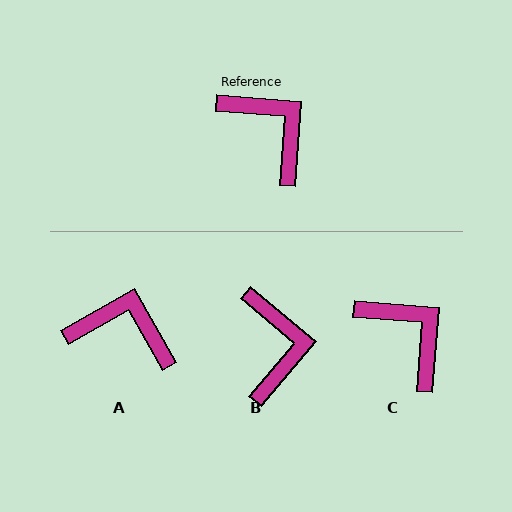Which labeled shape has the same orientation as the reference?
C.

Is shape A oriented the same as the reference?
No, it is off by about 34 degrees.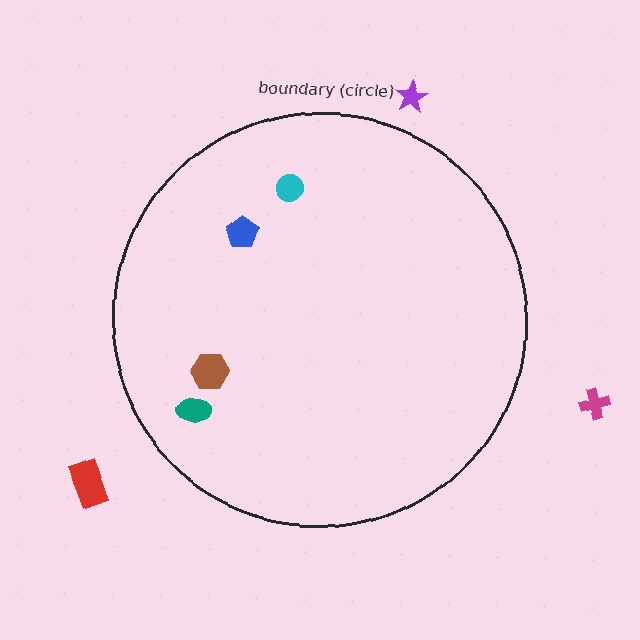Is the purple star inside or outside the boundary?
Outside.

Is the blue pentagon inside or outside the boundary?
Inside.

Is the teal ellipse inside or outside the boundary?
Inside.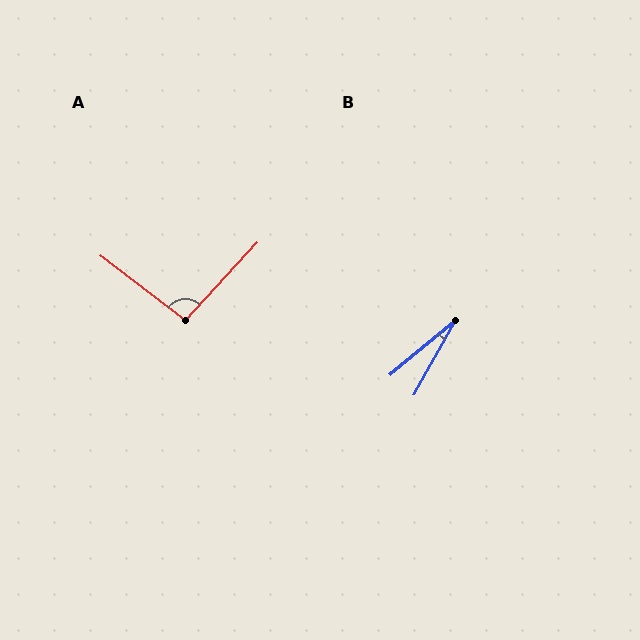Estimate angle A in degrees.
Approximately 95 degrees.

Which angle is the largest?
A, at approximately 95 degrees.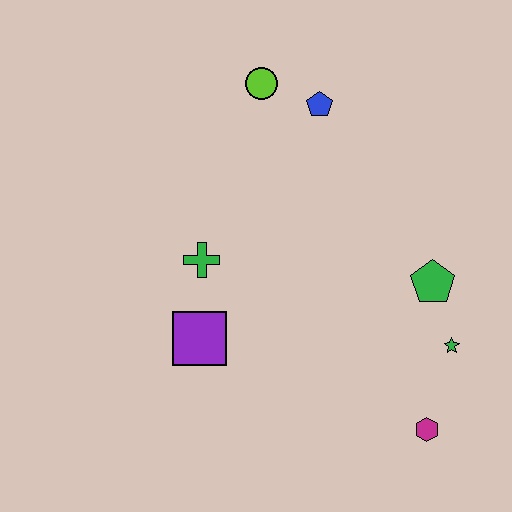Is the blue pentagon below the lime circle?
Yes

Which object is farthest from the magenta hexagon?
The lime circle is farthest from the magenta hexagon.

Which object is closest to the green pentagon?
The green star is closest to the green pentagon.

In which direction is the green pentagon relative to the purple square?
The green pentagon is to the right of the purple square.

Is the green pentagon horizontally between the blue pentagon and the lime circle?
No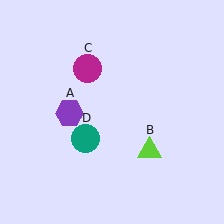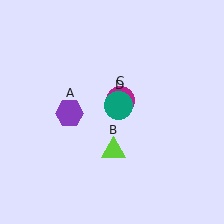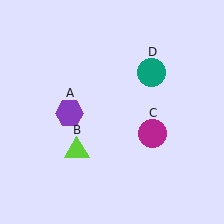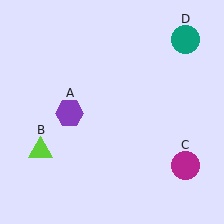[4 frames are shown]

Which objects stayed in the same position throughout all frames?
Purple hexagon (object A) remained stationary.